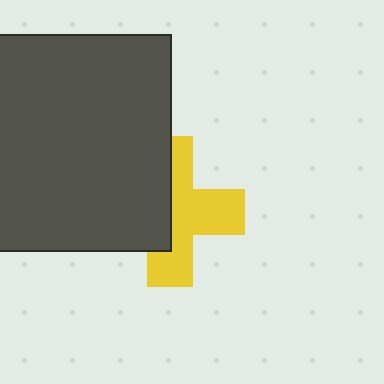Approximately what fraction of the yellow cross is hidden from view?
Roughly 44% of the yellow cross is hidden behind the dark gray square.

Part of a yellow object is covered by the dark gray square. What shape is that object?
It is a cross.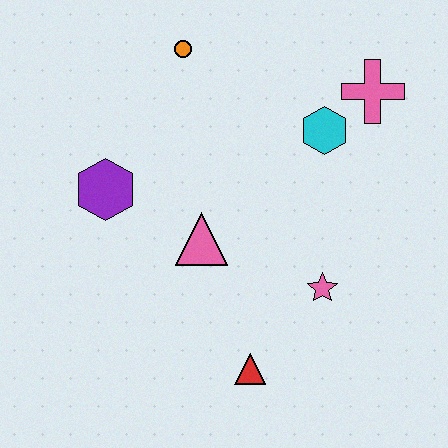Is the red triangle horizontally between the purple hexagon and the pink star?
Yes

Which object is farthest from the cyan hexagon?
The red triangle is farthest from the cyan hexagon.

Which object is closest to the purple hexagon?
The pink triangle is closest to the purple hexagon.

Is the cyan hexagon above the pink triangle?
Yes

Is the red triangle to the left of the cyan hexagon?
Yes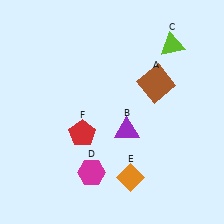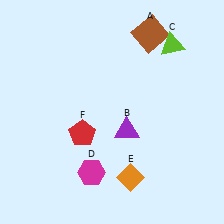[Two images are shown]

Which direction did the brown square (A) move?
The brown square (A) moved up.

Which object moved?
The brown square (A) moved up.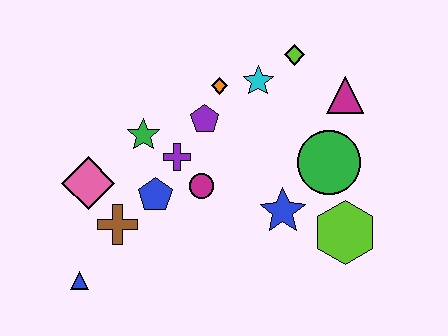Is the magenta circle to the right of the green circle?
No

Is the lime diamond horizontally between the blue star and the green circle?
Yes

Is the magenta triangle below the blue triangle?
No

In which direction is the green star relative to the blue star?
The green star is to the left of the blue star.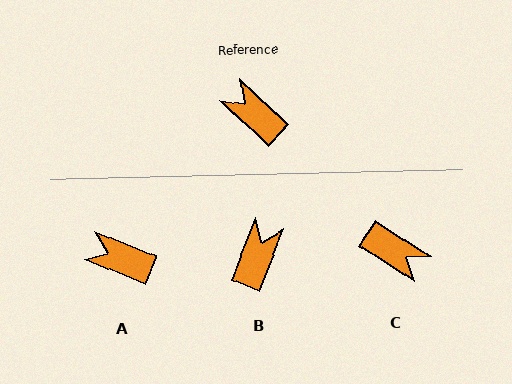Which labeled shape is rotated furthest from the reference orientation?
C, about 170 degrees away.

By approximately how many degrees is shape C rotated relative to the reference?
Approximately 170 degrees clockwise.